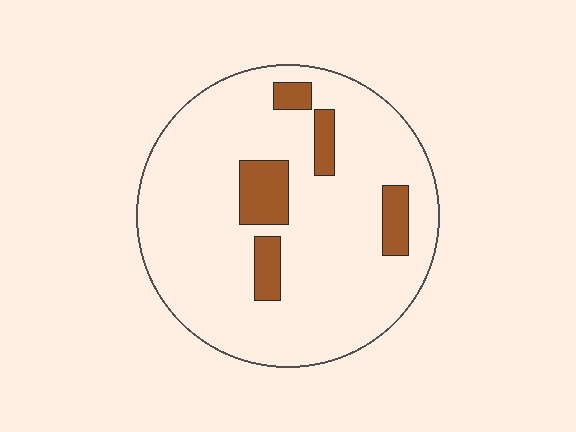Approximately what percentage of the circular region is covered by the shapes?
Approximately 15%.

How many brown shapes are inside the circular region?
5.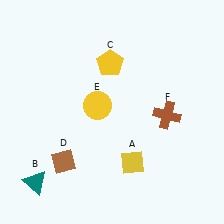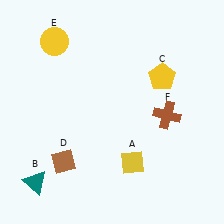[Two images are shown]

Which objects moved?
The objects that moved are: the yellow pentagon (C), the yellow circle (E).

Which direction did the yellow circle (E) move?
The yellow circle (E) moved up.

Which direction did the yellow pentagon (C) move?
The yellow pentagon (C) moved right.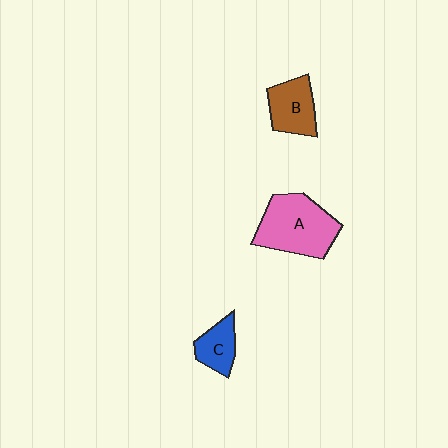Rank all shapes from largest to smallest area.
From largest to smallest: A (pink), B (brown), C (blue).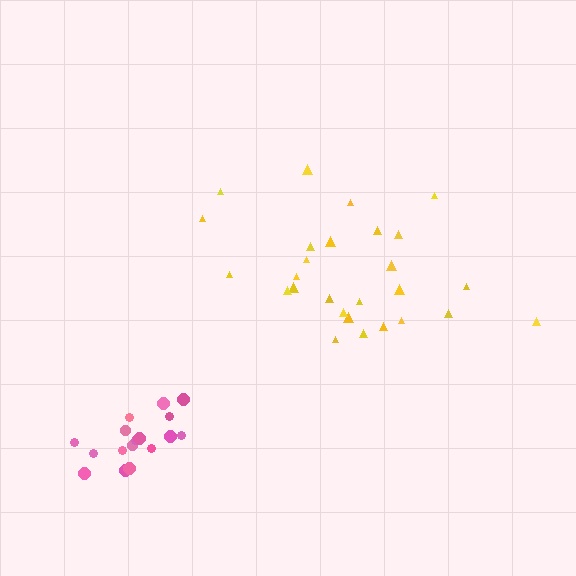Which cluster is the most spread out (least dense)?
Yellow.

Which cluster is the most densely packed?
Pink.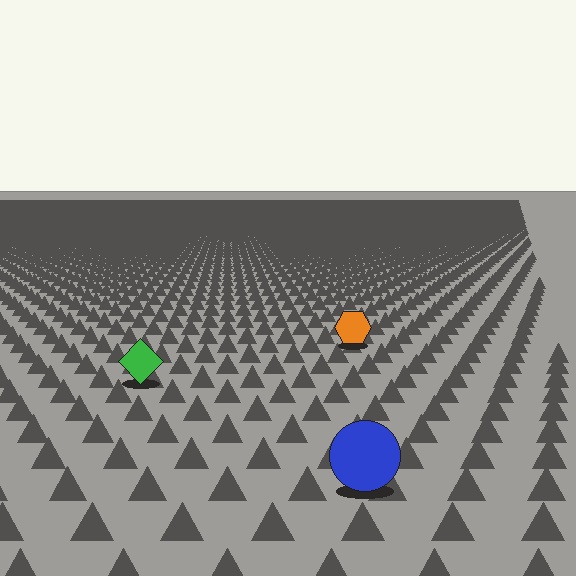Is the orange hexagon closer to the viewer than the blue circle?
No. The blue circle is closer — you can tell from the texture gradient: the ground texture is coarser near it.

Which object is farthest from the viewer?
The orange hexagon is farthest from the viewer. It appears smaller and the ground texture around it is denser.